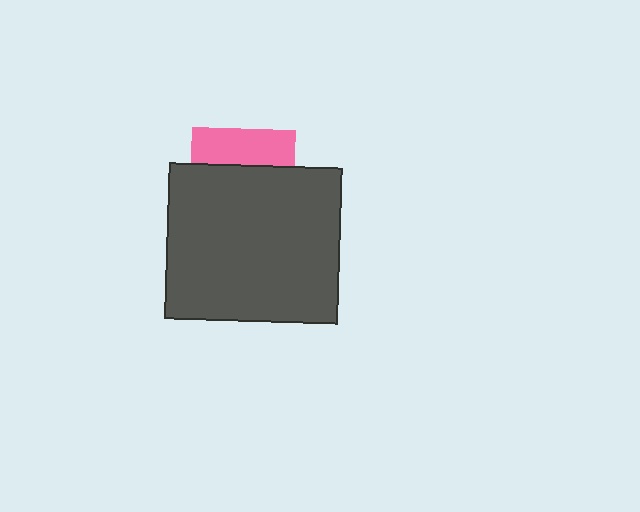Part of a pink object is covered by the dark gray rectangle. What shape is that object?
It is a square.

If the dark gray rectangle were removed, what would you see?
You would see the complete pink square.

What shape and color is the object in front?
The object in front is a dark gray rectangle.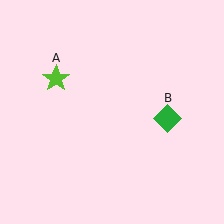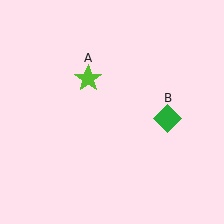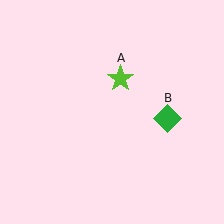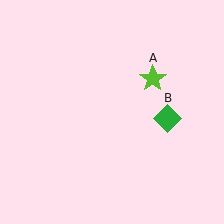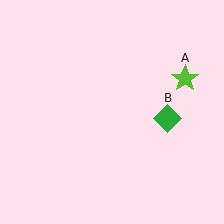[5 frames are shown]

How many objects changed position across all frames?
1 object changed position: lime star (object A).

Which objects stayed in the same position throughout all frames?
Green diamond (object B) remained stationary.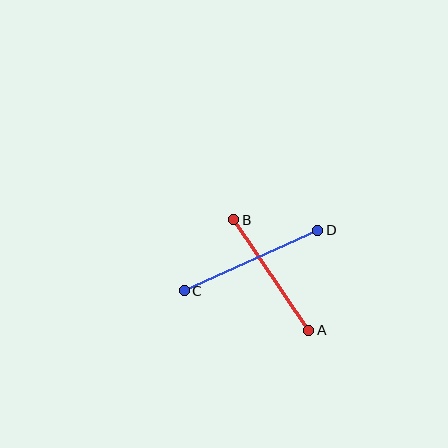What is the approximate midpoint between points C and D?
The midpoint is at approximately (251, 261) pixels.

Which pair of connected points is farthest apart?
Points C and D are farthest apart.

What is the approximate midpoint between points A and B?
The midpoint is at approximately (271, 275) pixels.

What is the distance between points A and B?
The distance is approximately 134 pixels.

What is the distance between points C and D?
The distance is approximately 147 pixels.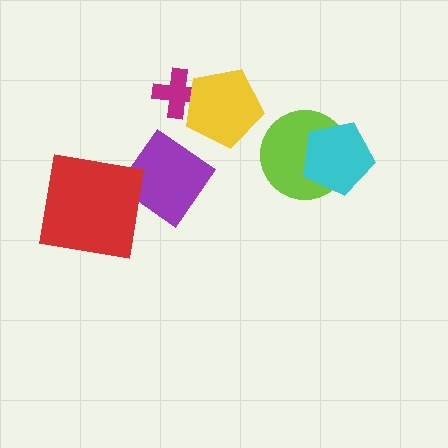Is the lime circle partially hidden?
Yes, it is partially covered by another shape.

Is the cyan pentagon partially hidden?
No, no other shape covers it.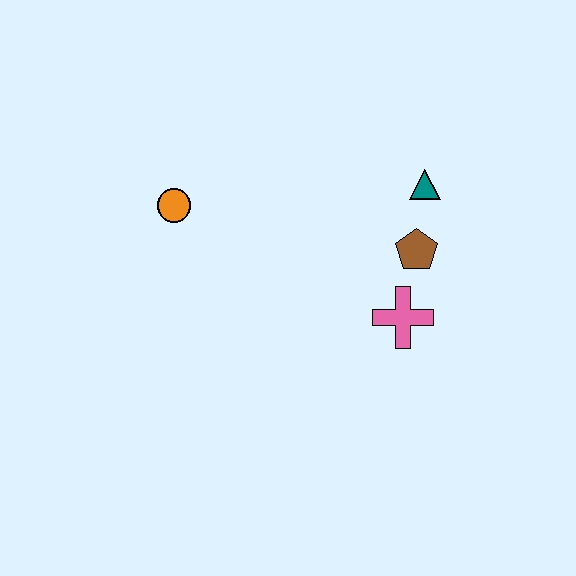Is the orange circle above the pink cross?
Yes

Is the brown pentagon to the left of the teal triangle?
Yes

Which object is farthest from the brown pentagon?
The orange circle is farthest from the brown pentagon.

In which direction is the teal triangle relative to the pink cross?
The teal triangle is above the pink cross.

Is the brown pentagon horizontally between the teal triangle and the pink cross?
Yes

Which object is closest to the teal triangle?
The brown pentagon is closest to the teal triangle.